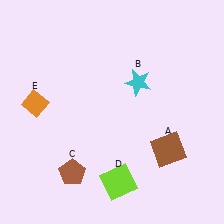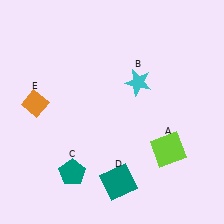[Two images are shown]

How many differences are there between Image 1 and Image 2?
There are 3 differences between the two images.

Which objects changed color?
A changed from brown to lime. C changed from brown to teal. D changed from lime to teal.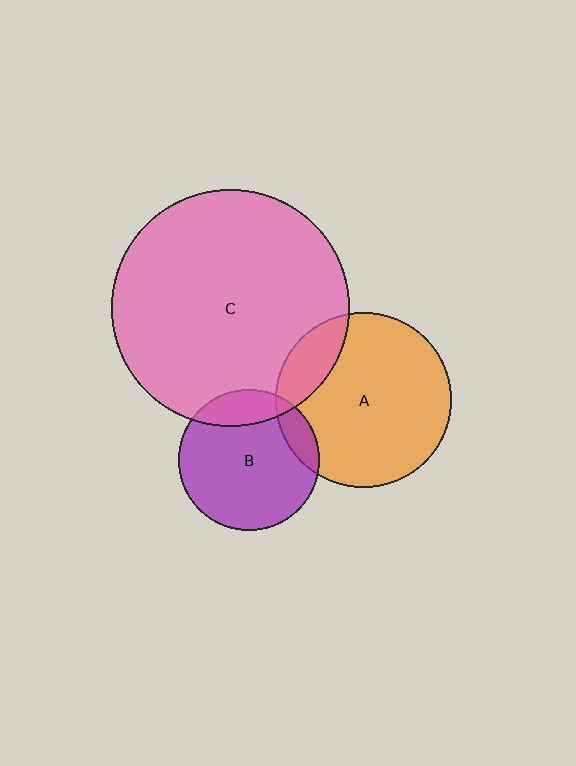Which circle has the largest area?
Circle C (pink).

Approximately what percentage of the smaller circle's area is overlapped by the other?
Approximately 15%.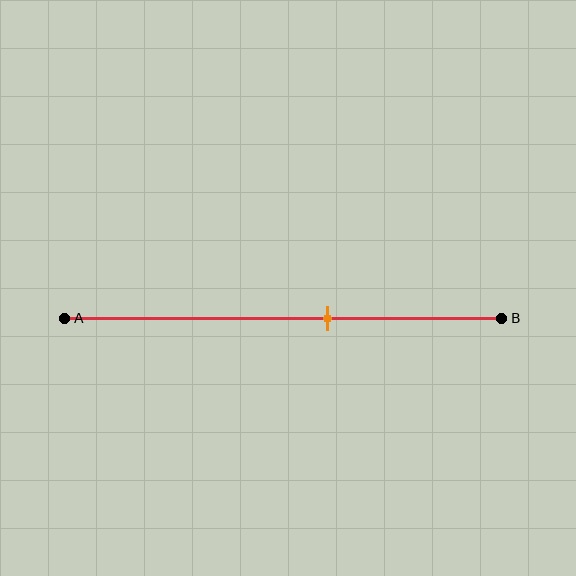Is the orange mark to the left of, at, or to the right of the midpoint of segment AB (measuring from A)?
The orange mark is to the right of the midpoint of segment AB.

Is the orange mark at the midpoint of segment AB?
No, the mark is at about 60% from A, not at the 50% midpoint.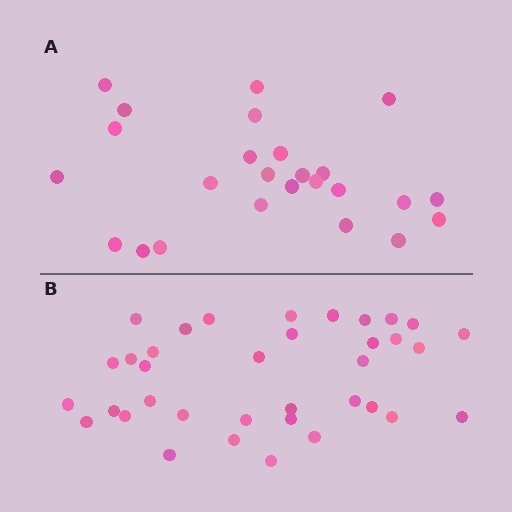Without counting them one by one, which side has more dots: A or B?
Region B (the bottom region) has more dots.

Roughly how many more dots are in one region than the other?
Region B has roughly 12 or so more dots than region A.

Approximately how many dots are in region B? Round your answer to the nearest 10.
About 40 dots. (The exact count is 36, which rounds to 40.)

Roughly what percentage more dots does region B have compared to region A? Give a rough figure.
About 45% more.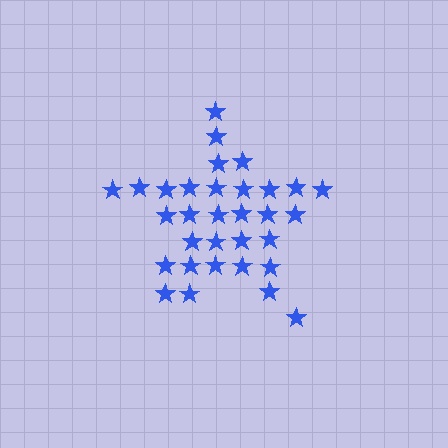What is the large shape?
The large shape is a star.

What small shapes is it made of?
It is made of small stars.